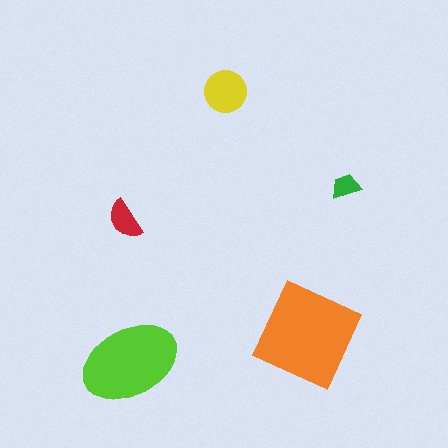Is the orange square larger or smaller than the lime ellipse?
Larger.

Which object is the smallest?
The green trapezoid.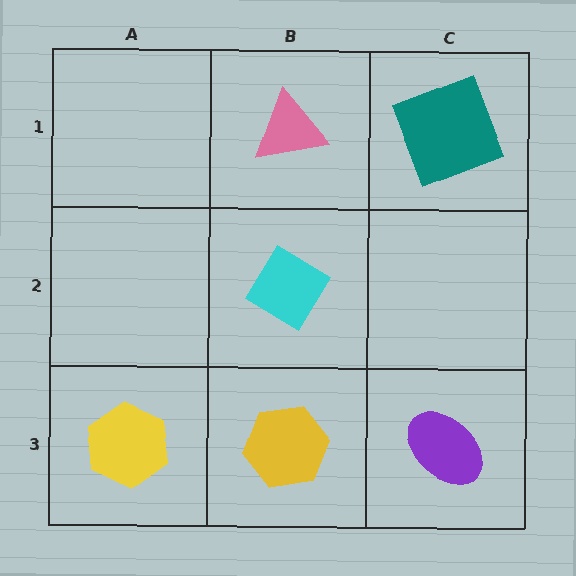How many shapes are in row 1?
2 shapes.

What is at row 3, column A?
A yellow hexagon.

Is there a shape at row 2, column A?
No, that cell is empty.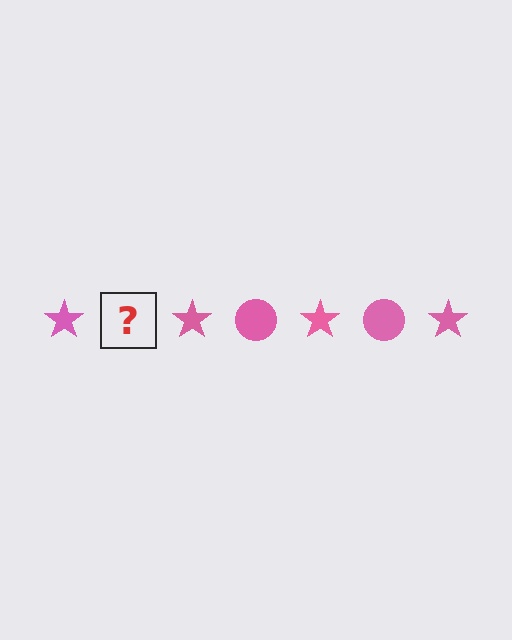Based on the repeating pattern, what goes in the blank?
The blank should be a pink circle.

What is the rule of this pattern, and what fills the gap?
The rule is that the pattern cycles through star, circle shapes in pink. The gap should be filled with a pink circle.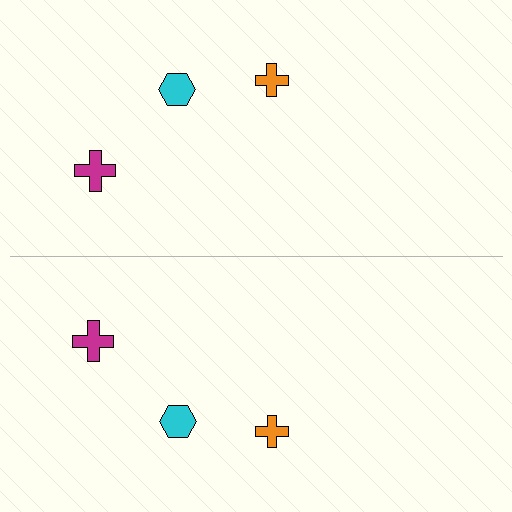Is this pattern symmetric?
Yes, this pattern has bilateral (reflection) symmetry.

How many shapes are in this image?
There are 6 shapes in this image.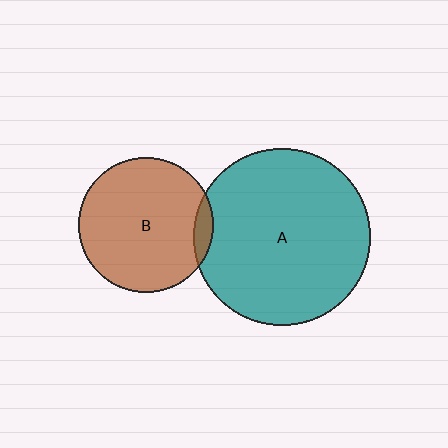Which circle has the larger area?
Circle A (teal).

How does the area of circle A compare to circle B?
Approximately 1.7 times.